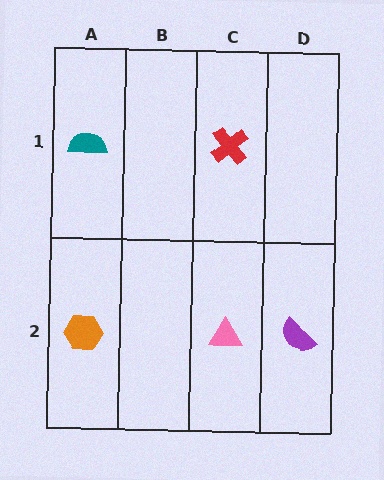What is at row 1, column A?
A teal semicircle.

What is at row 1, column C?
A red cross.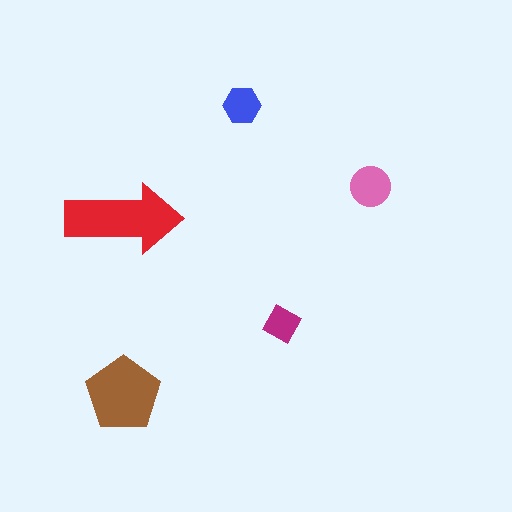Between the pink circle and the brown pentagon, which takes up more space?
The brown pentagon.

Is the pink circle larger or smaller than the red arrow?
Smaller.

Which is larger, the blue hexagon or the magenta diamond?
The blue hexagon.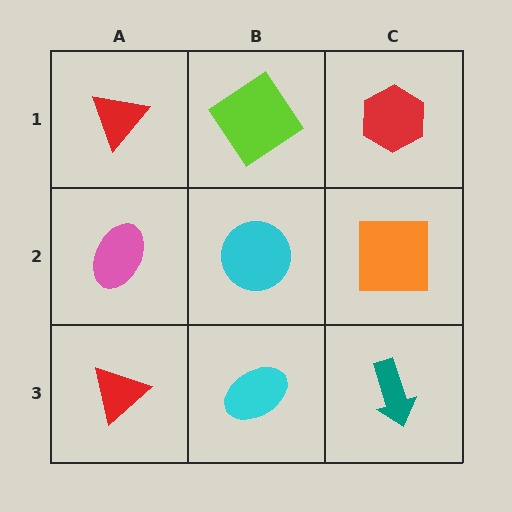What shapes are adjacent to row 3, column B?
A cyan circle (row 2, column B), a red triangle (row 3, column A), a teal arrow (row 3, column C).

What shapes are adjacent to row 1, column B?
A cyan circle (row 2, column B), a red triangle (row 1, column A), a red hexagon (row 1, column C).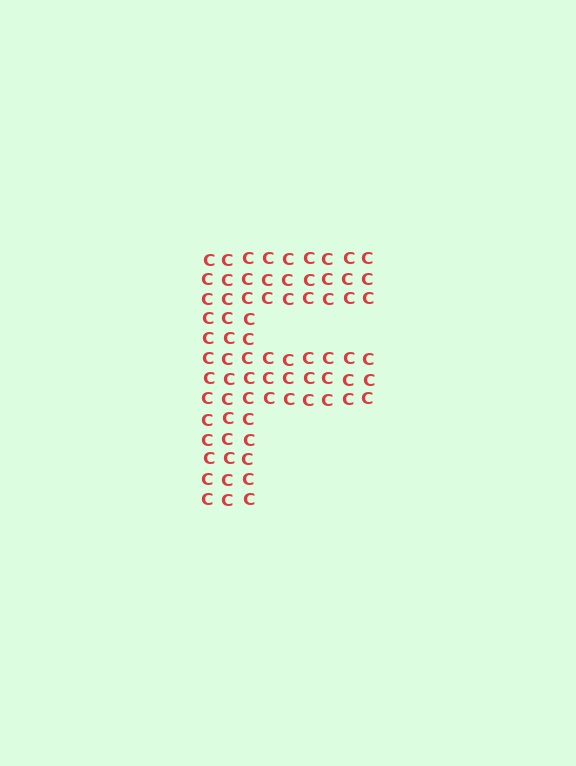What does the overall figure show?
The overall figure shows the letter F.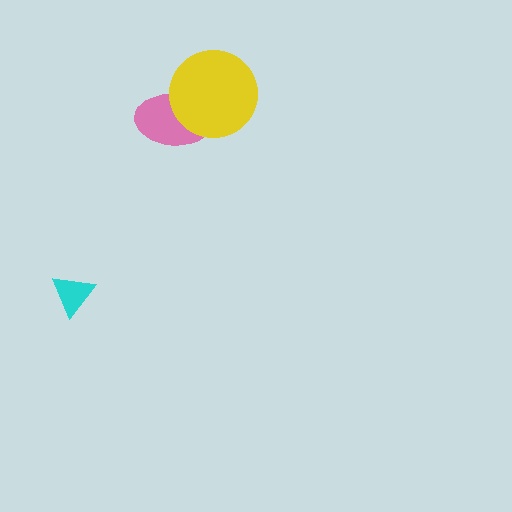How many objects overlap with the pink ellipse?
1 object overlaps with the pink ellipse.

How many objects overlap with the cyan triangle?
0 objects overlap with the cyan triangle.